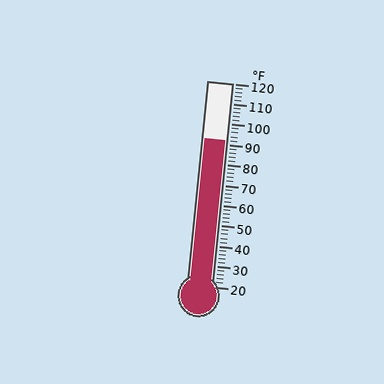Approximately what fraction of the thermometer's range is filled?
The thermometer is filled to approximately 70% of its range.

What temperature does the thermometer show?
The thermometer shows approximately 92°F.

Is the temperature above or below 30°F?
The temperature is above 30°F.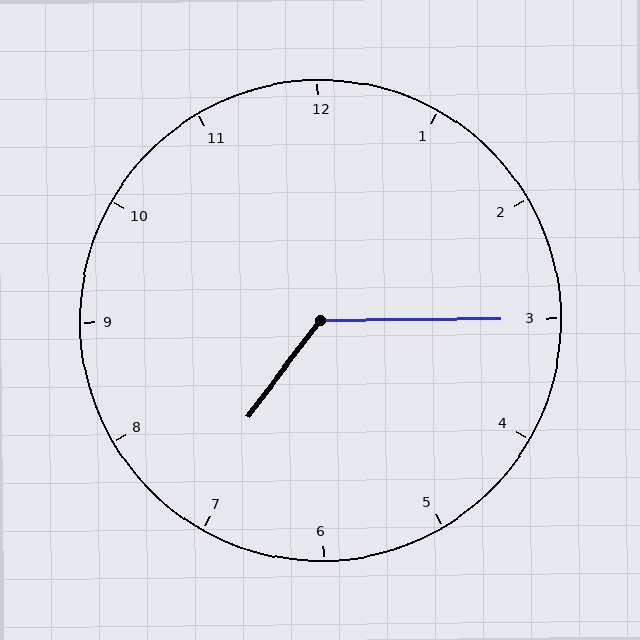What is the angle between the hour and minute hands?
Approximately 128 degrees.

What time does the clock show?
7:15.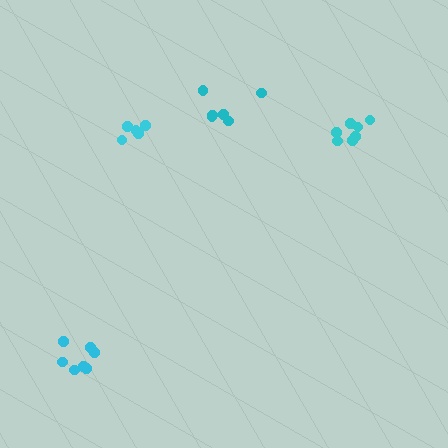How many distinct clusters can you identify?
There are 4 distinct clusters.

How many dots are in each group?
Group 1: 7 dots, Group 2: 5 dots, Group 3: 7 dots, Group 4: 7 dots (26 total).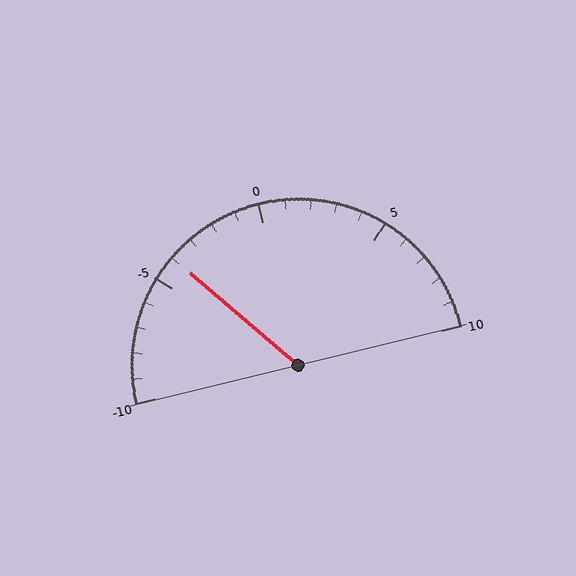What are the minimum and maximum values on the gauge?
The gauge ranges from -10 to 10.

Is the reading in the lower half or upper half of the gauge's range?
The reading is in the lower half of the range (-10 to 10).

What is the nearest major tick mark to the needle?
The nearest major tick mark is -5.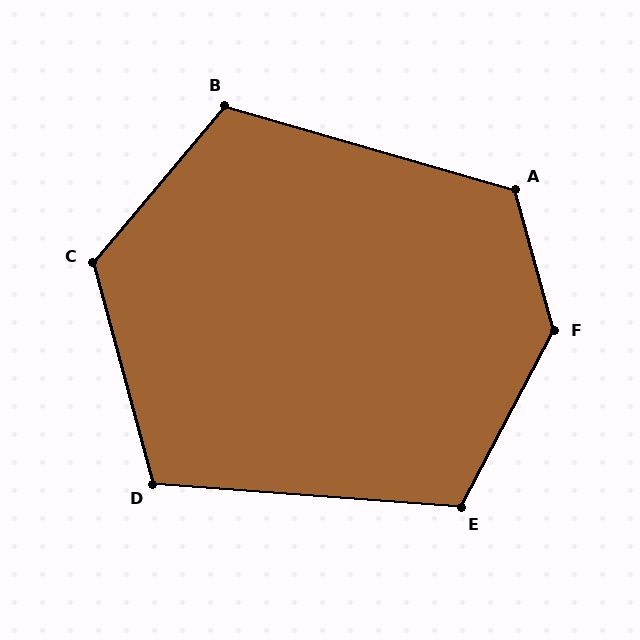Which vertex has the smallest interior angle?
D, at approximately 109 degrees.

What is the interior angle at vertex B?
Approximately 114 degrees (obtuse).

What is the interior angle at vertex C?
Approximately 125 degrees (obtuse).